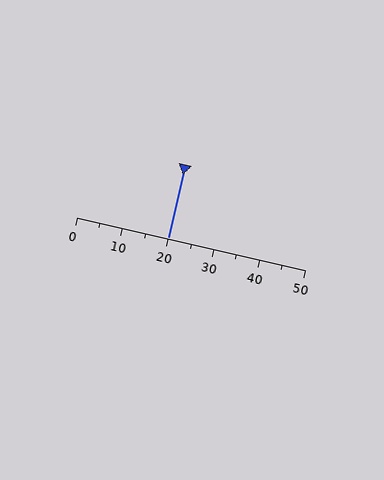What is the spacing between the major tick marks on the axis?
The major ticks are spaced 10 apart.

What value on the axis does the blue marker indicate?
The marker indicates approximately 20.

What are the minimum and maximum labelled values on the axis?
The axis runs from 0 to 50.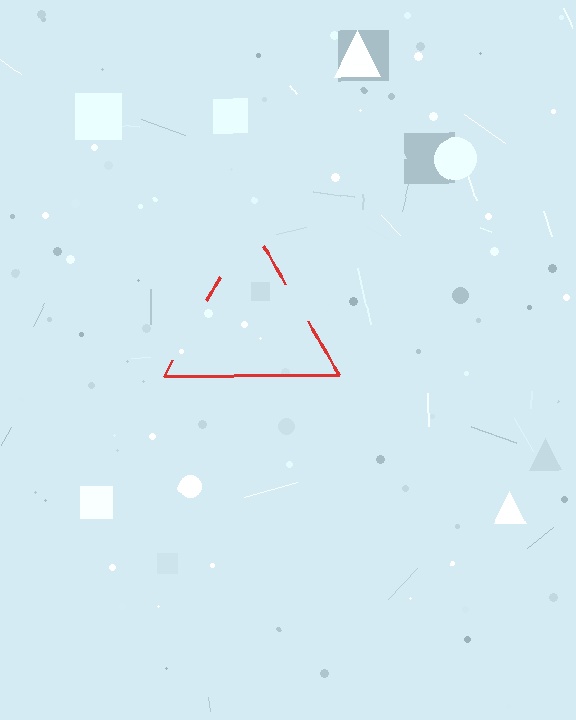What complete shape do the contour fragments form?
The contour fragments form a triangle.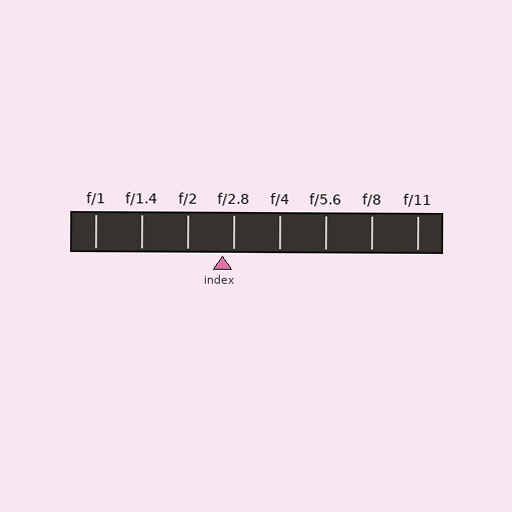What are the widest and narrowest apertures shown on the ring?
The widest aperture shown is f/1 and the narrowest is f/11.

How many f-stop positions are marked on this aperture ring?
There are 8 f-stop positions marked.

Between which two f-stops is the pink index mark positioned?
The index mark is between f/2 and f/2.8.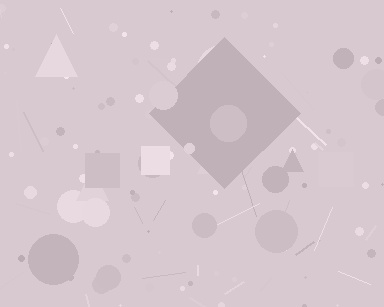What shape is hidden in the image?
A diamond is hidden in the image.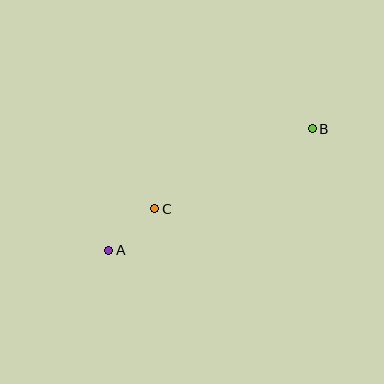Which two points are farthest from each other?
Points A and B are farthest from each other.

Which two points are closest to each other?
Points A and C are closest to each other.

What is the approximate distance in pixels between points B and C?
The distance between B and C is approximately 177 pixels.